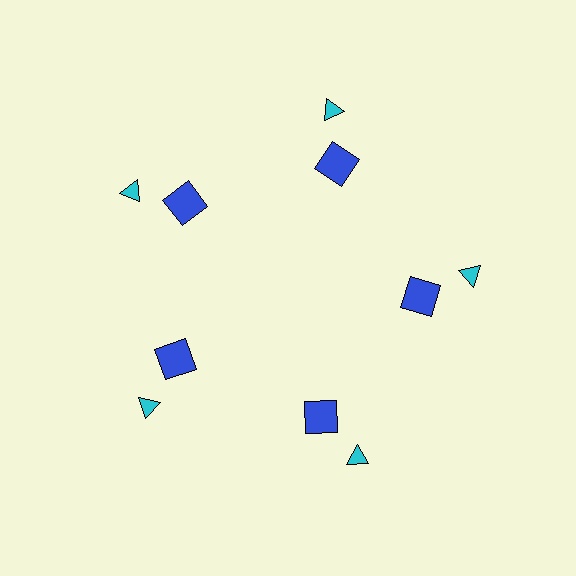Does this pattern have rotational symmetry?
Yes, this pattern has 5-fold rotational symmetry. It looks the same after rotating 72 degrees around the center.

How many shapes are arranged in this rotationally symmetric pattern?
There are 10 shapes, arranged in 5 groups of 2.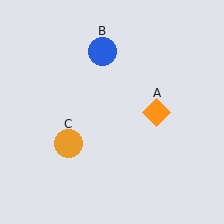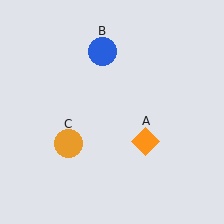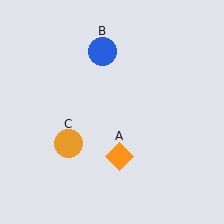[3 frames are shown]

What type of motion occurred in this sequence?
The orange diamond (object A) rotated clockwise around the center of the scene.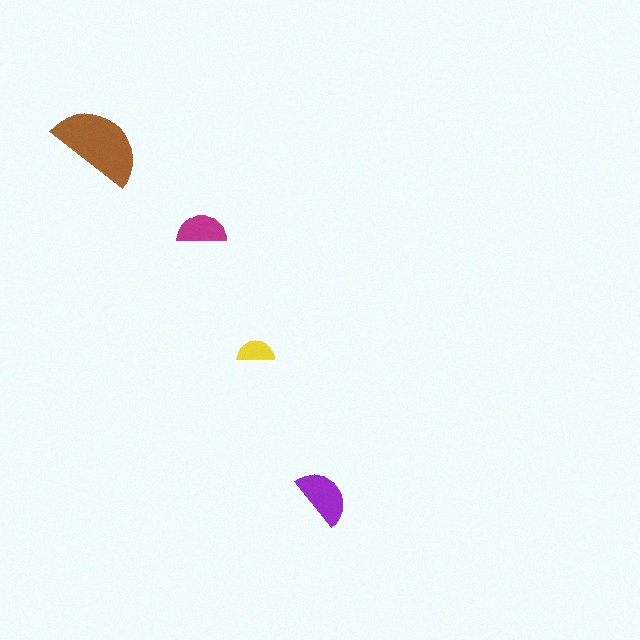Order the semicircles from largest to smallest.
the brown one, the purple one, the magenta one, the yellow one.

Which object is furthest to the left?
The brown semicircle is leftmost.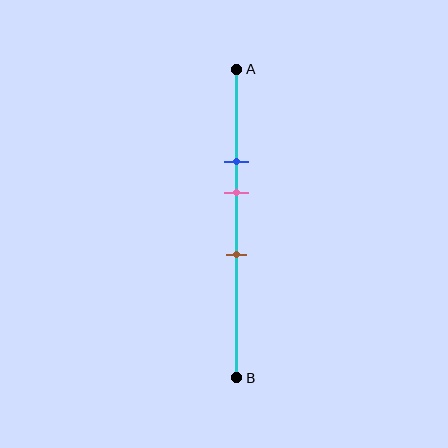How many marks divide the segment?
There are 3 marks dividing the segment.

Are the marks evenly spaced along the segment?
Yes, the marks are approximately evenly spaced.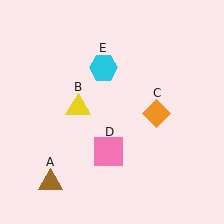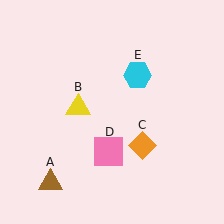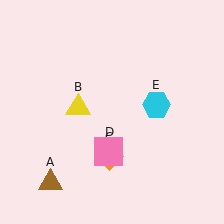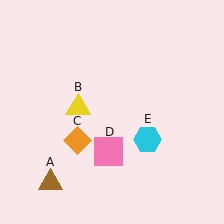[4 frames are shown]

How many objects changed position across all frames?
2 objects changed position: orange diamond (object C), cyan hexagon (object E).